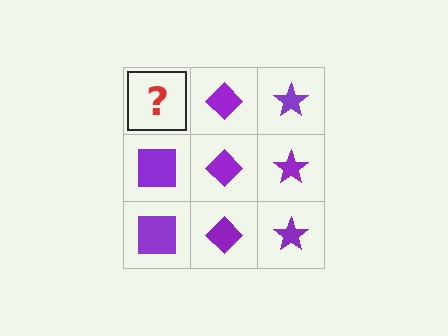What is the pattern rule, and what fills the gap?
The rule is that each column has a consistent shape. The gap should be filled with a purple square.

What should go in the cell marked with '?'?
The missing cell should contain a purple square.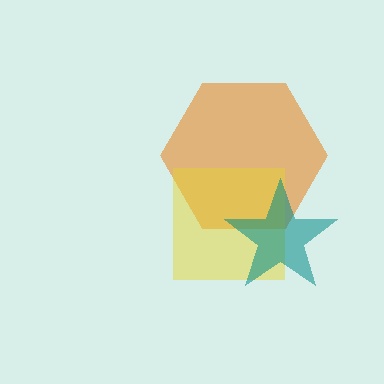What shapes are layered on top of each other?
The layered shapes are: an orange hexagon, a yellow square, a teal star.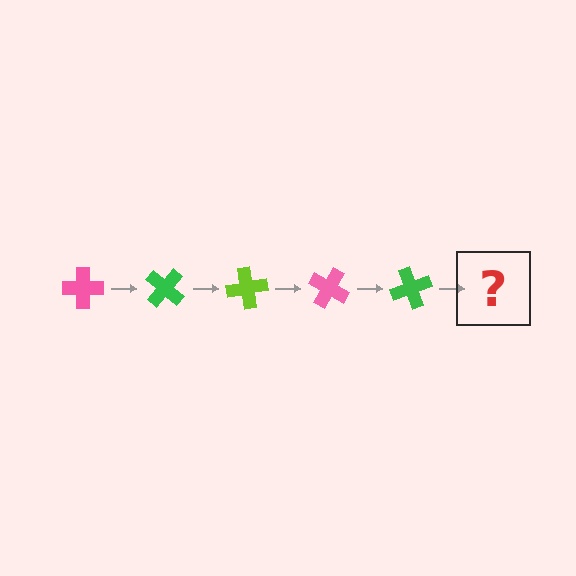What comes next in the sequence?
The next element should be a lime cross, rotated 200 degrees from the start.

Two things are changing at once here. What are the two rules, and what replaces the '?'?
The two rules are that it rotates 40 degrees each step and the color cycles through pink, green, and lime. The '?' should be a lime cross, rotated 200 degrees from the start.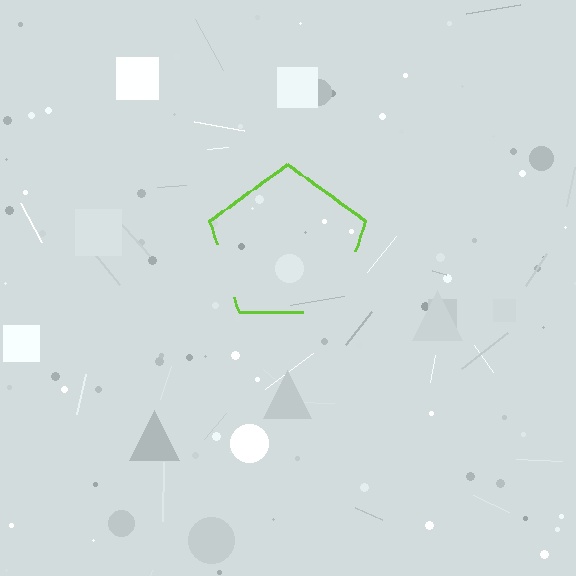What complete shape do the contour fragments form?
The contour fragments form a pentagon.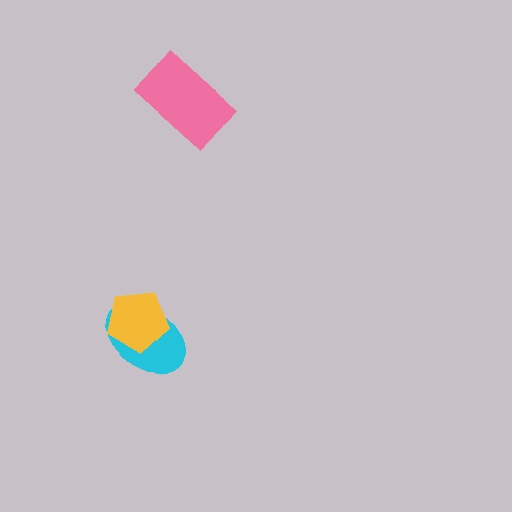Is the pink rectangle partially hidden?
No, no other shape covers it.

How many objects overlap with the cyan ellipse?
1 object overlaps with the cyan ellipse.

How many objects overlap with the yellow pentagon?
1 object overlaps with the yellow pentagon.